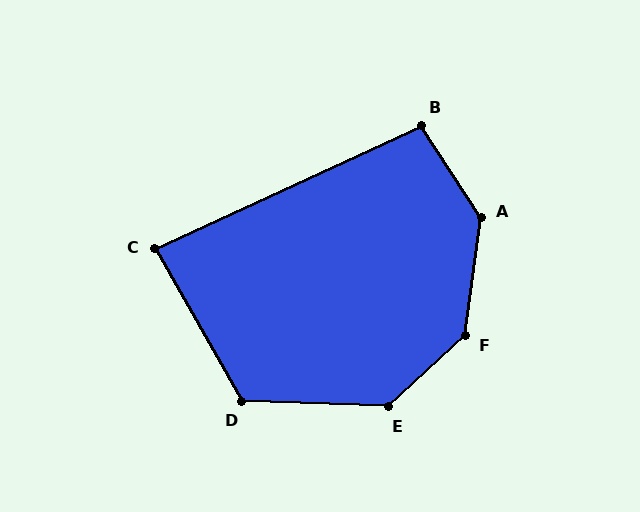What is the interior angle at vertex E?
Approximately 135 degrees (obtuse).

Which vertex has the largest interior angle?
F, at approximately 140 degrees.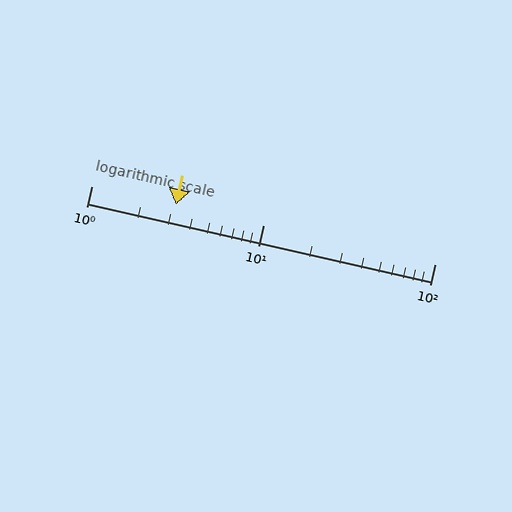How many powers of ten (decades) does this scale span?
The scale spans 2 decades, from 1 to 100.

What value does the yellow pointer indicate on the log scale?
The pointer indicates approximately 3.1.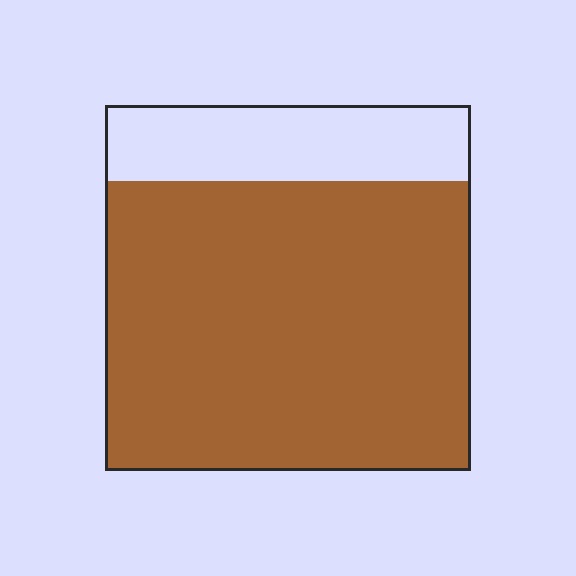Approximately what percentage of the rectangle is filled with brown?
Approximately 80%.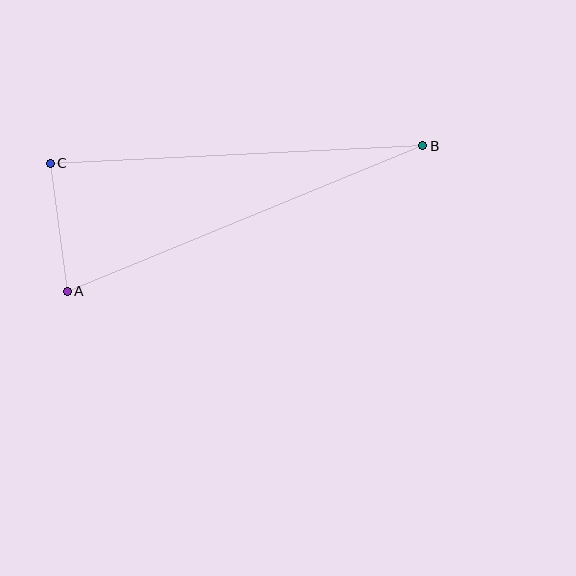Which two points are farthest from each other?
Points A and B are farthest from each other.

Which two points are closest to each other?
Points A and C are closest to each other.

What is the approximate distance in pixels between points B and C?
The distance between B and C is approximately 373 pixels.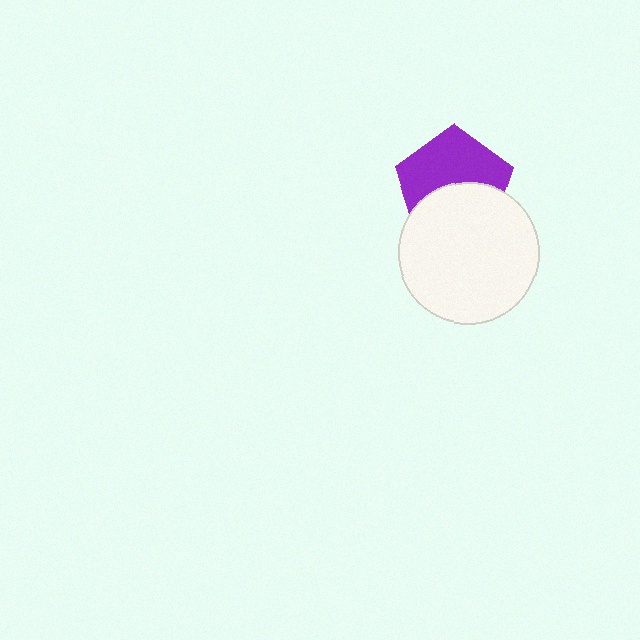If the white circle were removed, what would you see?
You would see the complete purple pentagon.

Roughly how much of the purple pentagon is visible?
About half of it is visible (roughly 55%).